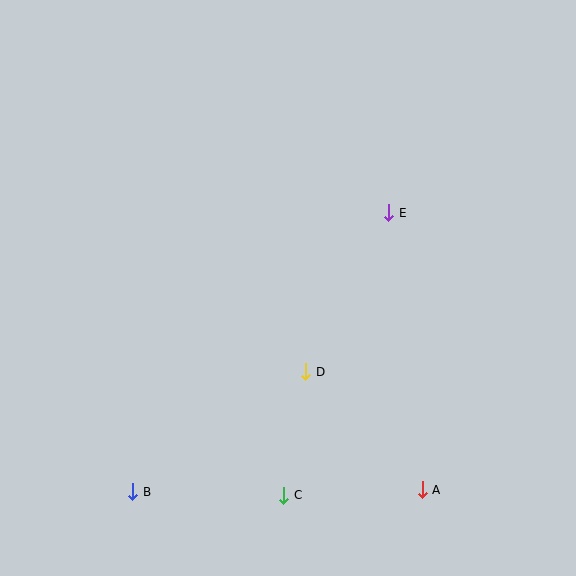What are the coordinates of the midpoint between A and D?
The midpoint between A and D is at (364, 431).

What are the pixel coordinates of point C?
Point C is at (284, 495).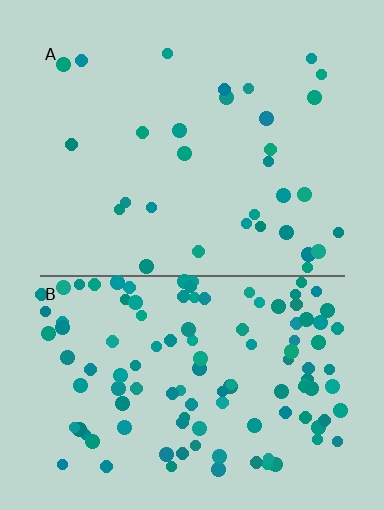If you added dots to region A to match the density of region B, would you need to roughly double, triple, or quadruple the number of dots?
Approximately quadruple.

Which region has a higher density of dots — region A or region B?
B (the bottom).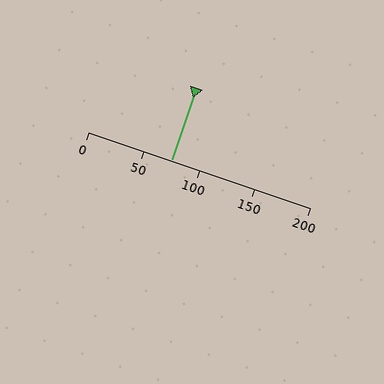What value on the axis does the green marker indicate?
The marker indicates approximately 75.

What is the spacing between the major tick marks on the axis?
The major ticks are spaced 50 apart.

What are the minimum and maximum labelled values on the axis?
The axis runs from 0 to 200.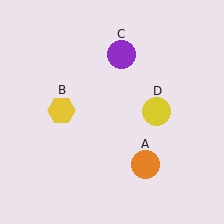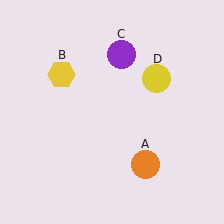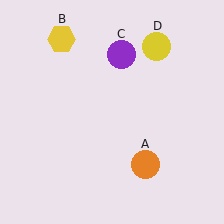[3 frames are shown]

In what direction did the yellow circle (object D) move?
The yellow circle (object D) moved up.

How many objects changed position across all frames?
2 objects changed position: yellow hexagon (object B), yellow circle (object D).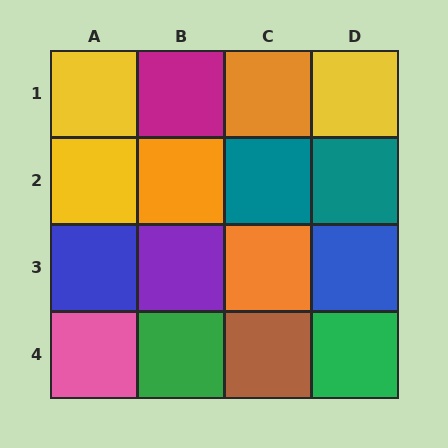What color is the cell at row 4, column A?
Pink.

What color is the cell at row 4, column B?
Green.